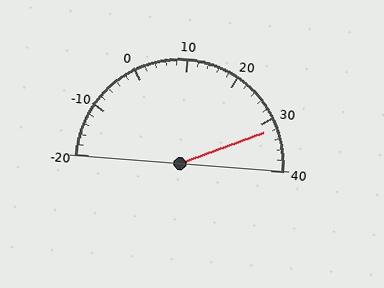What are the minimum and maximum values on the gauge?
The gauge ranges from -20 to 40.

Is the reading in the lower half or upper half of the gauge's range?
The reading is in the upper half of the range (-20 to 40).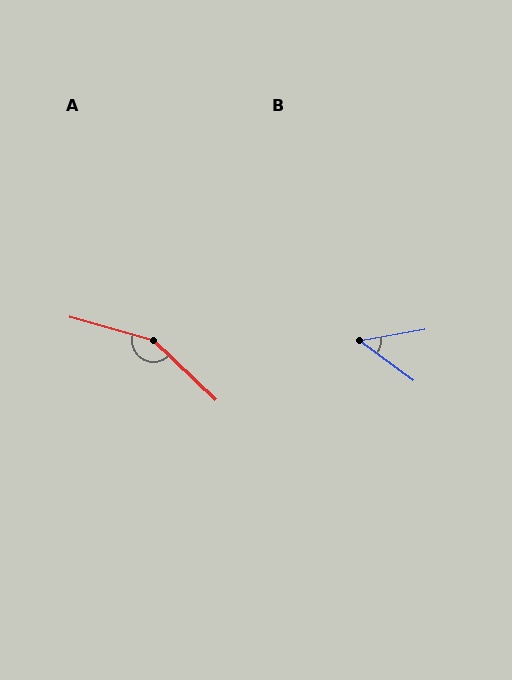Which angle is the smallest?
B, at approximately 46 degrees.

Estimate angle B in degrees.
Approximately 46 degrees.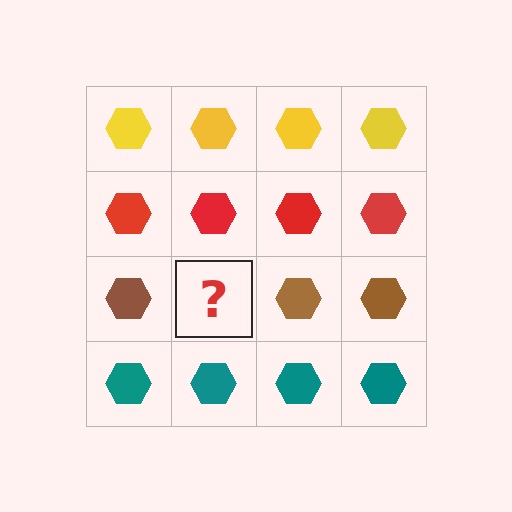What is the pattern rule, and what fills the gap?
The rule is that each row has a consistent color. The gap should be filled with a brown hexagon.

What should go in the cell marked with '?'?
The missing cell should contain a brown hexagon.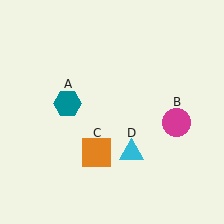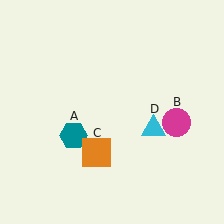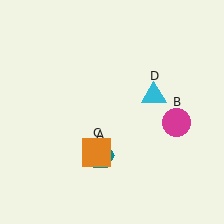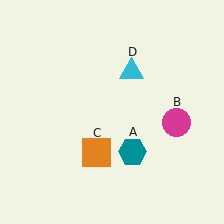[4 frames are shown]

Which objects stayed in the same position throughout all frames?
Magenta circle (object B) and orange square (object C) remained stationary.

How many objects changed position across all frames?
2 objects changed position: teal hexagon (object A), cyan triangle (object D).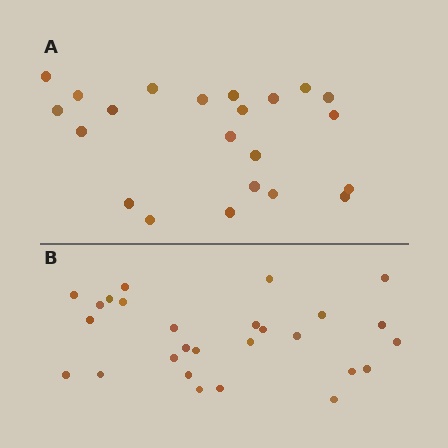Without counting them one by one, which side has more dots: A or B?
Region B (the bottom region) has more dots.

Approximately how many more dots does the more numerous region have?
Region B has about 5 more dots than region A.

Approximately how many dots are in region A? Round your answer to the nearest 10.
About 20 dots. (The exact count is 22, which rounds to 20.)